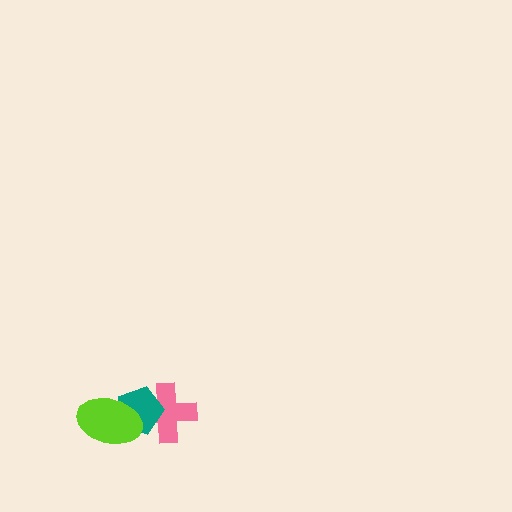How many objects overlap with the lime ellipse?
1 object overlaps with the lime ellipse.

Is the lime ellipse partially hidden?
No, no other shape covers it.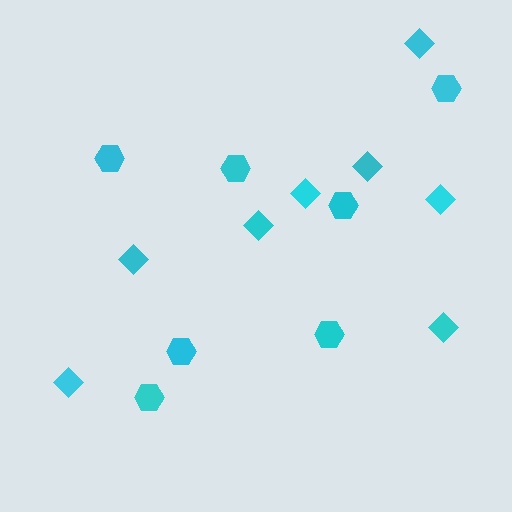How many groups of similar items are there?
There are 2 groups: one group of hexagons (7) and one group of diamonds (8).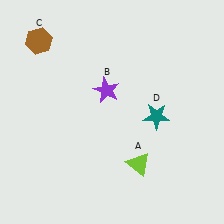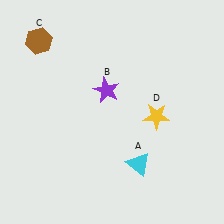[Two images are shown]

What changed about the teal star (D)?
In Image 1, D is teal. In Image 2, it changed to yellow.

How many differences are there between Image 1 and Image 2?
There are 2 differences between the two images.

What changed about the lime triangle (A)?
In Image 1, A is lime. In Image 2, it changed to cyan.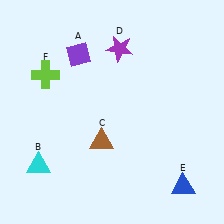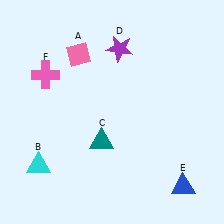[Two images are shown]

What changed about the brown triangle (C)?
In Image 1, C is brown. In Image 2, it changed to teal.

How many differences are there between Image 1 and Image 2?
There are 3 differences between the two images.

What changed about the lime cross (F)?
In Image 1, F is lime. In Image 2, it changed to pink.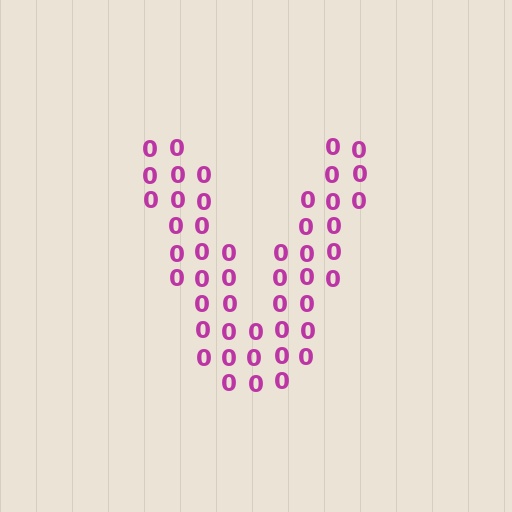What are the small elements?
The small elements are digit 0's.